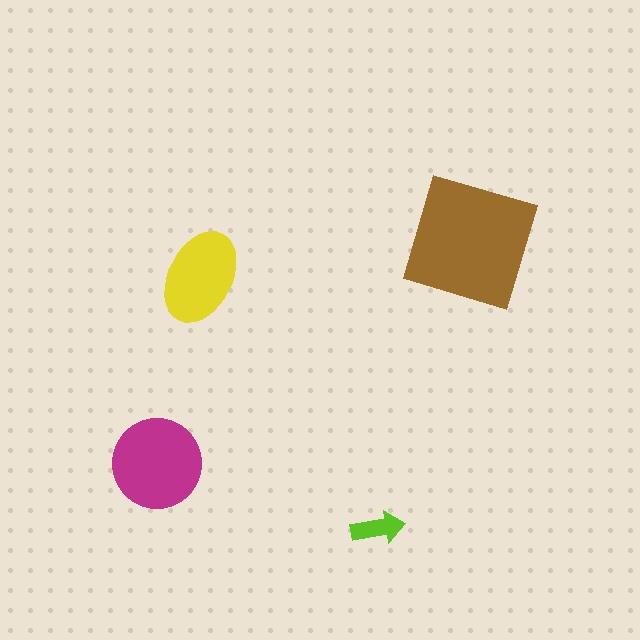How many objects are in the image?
There are 4 objects in the image.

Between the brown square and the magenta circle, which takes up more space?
The brown square.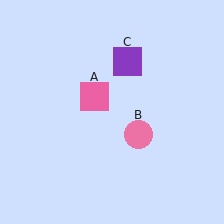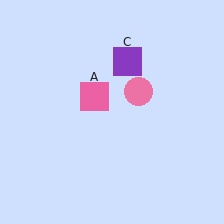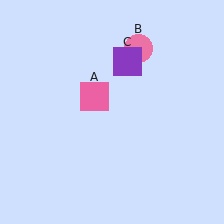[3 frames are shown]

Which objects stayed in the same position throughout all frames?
Pink square (object A) and purple square (object C) remained stationary.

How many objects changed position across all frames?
1 object changed position: pink circle (object B).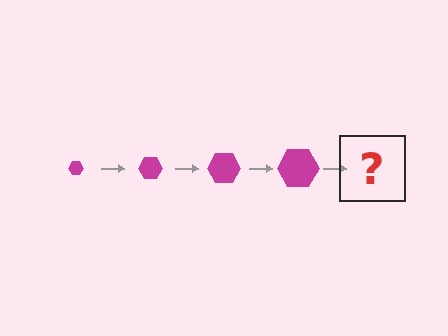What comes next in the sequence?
The next element should be a magenta hexagon, larger than the previous one.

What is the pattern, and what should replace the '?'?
The pattern is that the hexagon gets progressively larger each step. The '?' should be a magenta hexagon, larger than the previous one.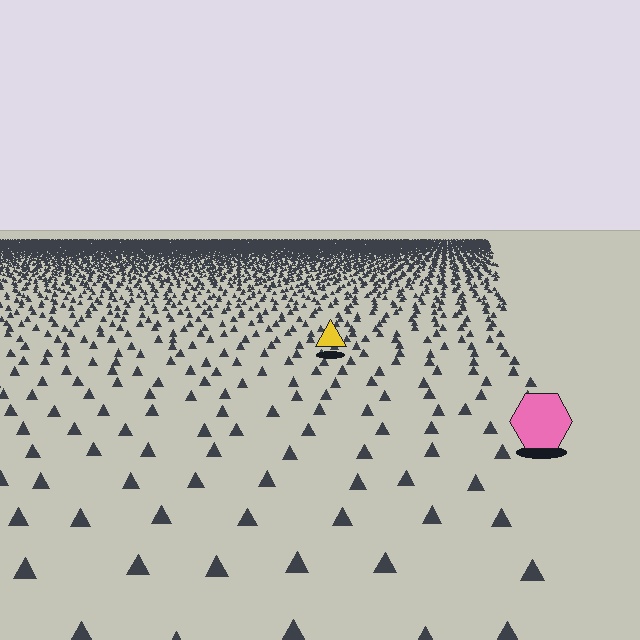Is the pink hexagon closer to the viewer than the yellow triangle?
Yes. The pink hexagon is closer — you can tell from the texture gradient: the ground texture is coarser near it.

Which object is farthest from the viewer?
The yellow triangle is farthest from the viewer. It appears smaller and the ground texture around it is denser.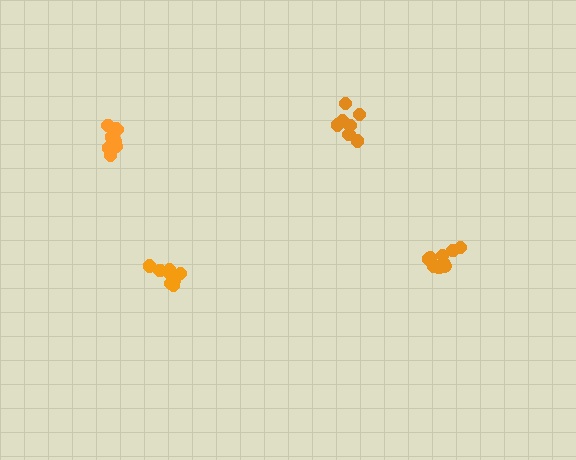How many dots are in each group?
Group 1: 7 dots, Group 2: 8 dots, Group 3: 10 dots, Group 4: 9 dots (34 total).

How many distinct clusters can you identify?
There are 4 distinct clusters.